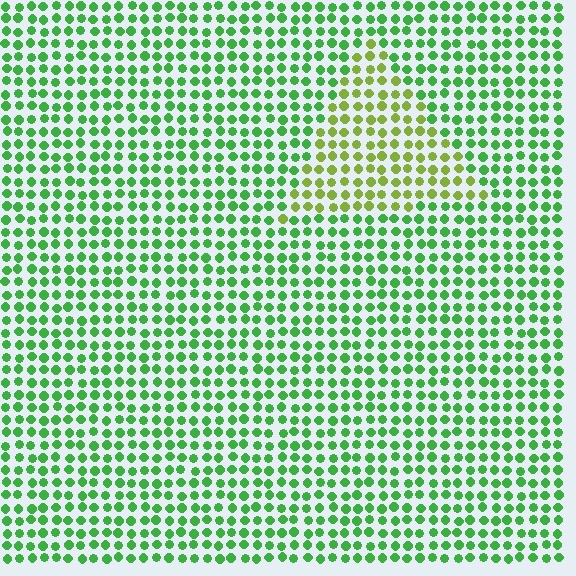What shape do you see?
I see a triangle.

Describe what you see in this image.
The image is filled with small green elements in a uniform arrangement. A triangle-shaped region is visible where the elements are tinted to a slightly different hue, forming a subtle color boundary.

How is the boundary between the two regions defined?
The boundary is defined purely by a slight shift in hue (about 39 degrees). Spacing, size, and orientation are identical on both sides.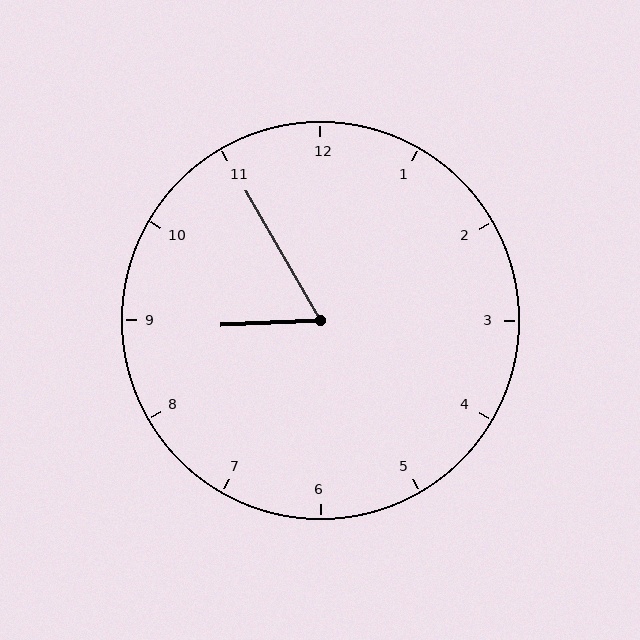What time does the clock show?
8:55.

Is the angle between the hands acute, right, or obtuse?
It is acute.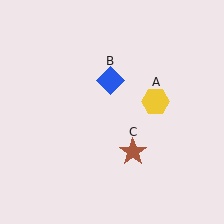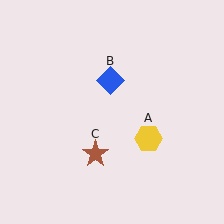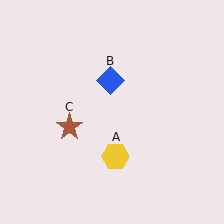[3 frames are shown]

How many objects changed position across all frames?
2 objects changed position: yellow hexagon (object A), brown star (object C).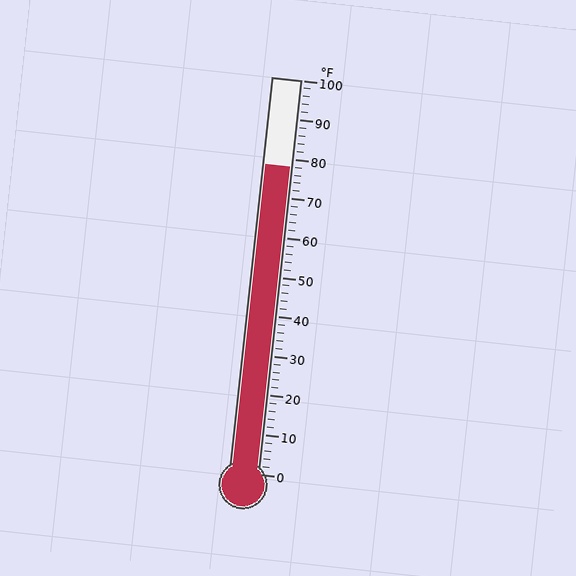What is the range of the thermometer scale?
The thermometer scale ranges from 0°F to 100°F.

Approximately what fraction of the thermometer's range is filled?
The thermometer is filled to approximately 80% of its range.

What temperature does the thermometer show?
The thermometer shows approximately 78°F.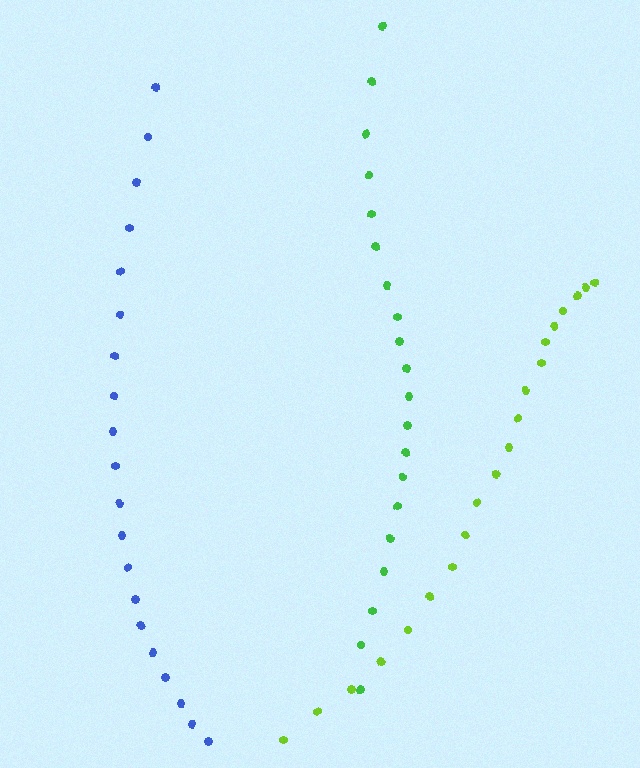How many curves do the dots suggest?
There are 3 distinct paths.